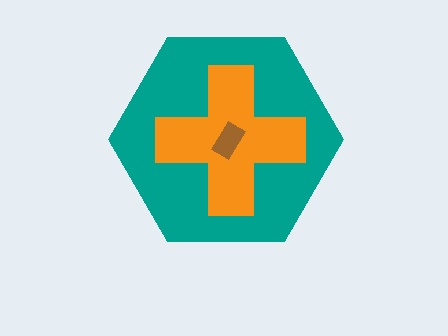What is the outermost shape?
The teal hexagon.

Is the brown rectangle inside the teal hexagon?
Yes.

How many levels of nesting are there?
3.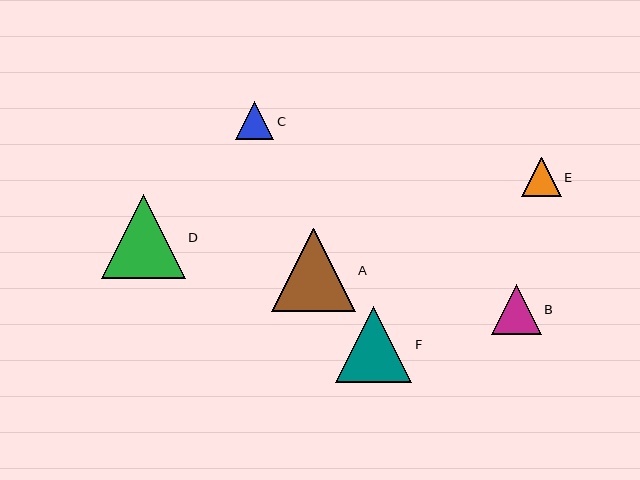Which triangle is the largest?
Triangle D is the largest with a size of approximately 84 pixels.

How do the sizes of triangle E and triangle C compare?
Triangle E and triangle C are approximately the same size.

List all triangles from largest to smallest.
From largest to smallest: D, A, F, B, E, C.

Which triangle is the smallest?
Triangle C is the smallest with a size of approximately 38 pixels.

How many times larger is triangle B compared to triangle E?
Triangle B is approximately 1.3 times the size of triangle E.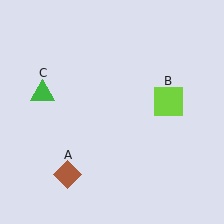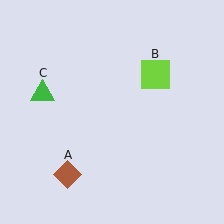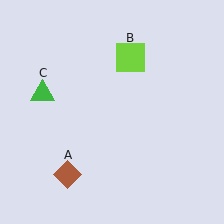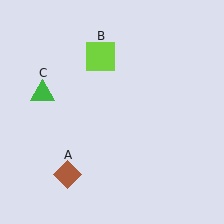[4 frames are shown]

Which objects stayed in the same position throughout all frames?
Brown diamond (object A) and green triangle (object C) remained stationary.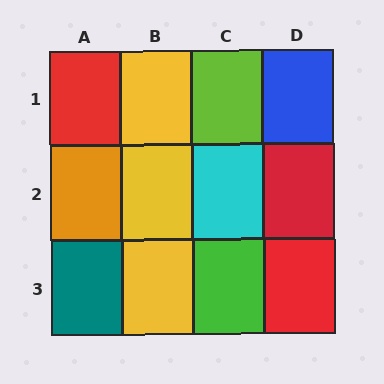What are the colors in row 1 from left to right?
Red, yellow, lime, blue.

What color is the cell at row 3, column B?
Yellow.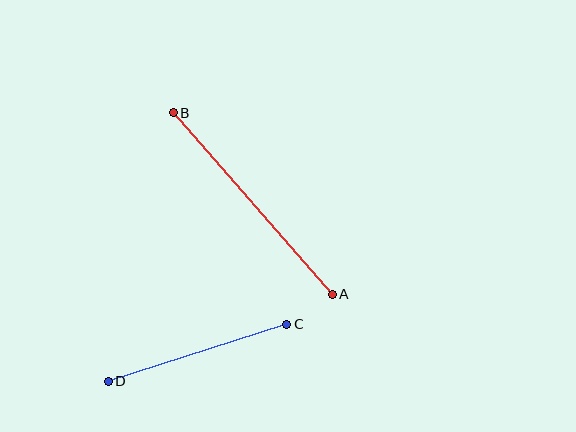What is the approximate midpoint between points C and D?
The midpoint is at approximately (198, 353) pixels.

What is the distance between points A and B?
The distance is approximately 242 pixels.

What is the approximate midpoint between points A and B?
The midpoint is at approximately (253, 204) pixels.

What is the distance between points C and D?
The distance is approximately 188 pixels.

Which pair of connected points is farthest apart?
Points A and B are farthest apart.